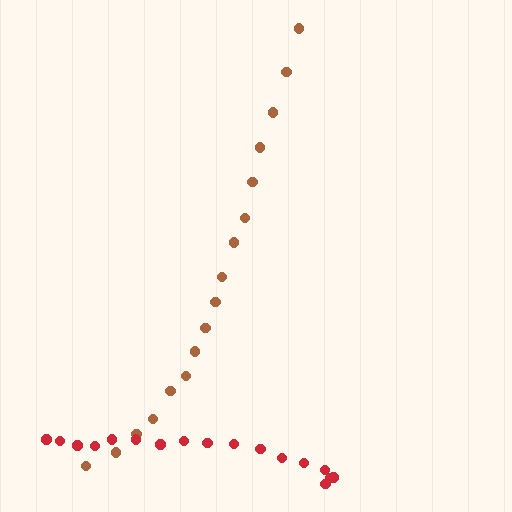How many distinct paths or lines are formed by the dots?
There are 2 distinct paths.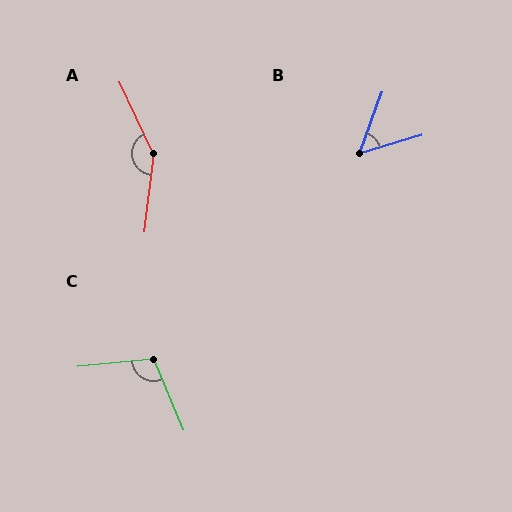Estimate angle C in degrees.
Approximately 107 degrees.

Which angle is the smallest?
B, at approximately 54 degrees.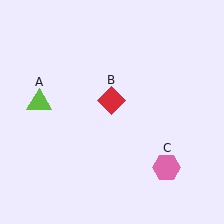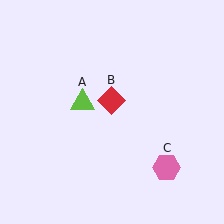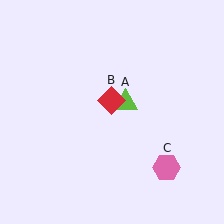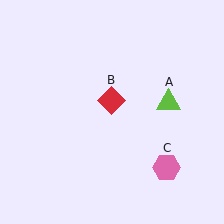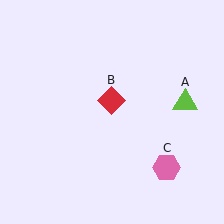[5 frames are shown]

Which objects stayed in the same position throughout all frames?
Red diamond (object B) and pink hexagon (object C) remained stationary.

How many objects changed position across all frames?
1 object changed position: lime triangle (object A).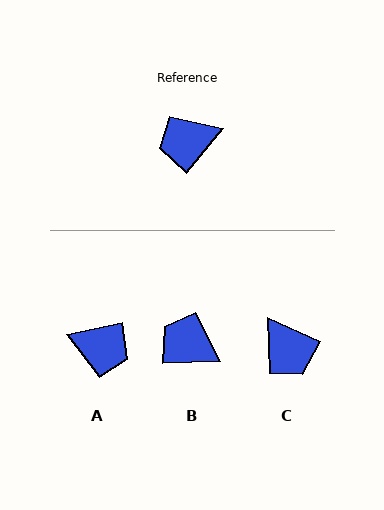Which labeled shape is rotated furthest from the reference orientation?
A, about 141 degrees away.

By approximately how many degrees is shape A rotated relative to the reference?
Approximately 141 degrees counter-clockwise.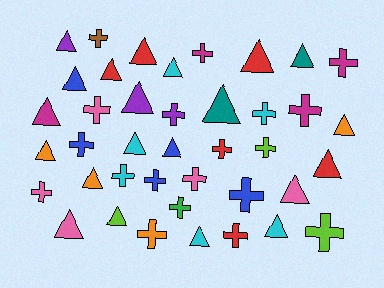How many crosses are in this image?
There are 19 crosses.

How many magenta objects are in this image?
There are 4 magenta objects.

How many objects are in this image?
There are 40 objects.